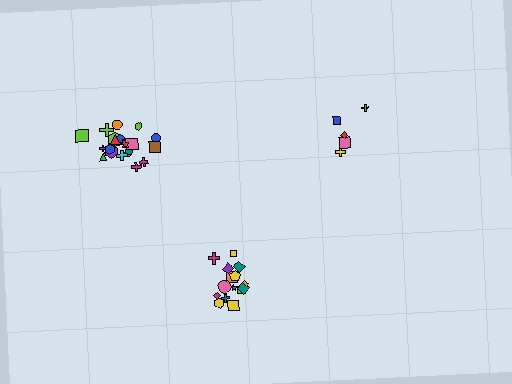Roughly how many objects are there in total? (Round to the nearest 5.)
Roughly 40 objects in total.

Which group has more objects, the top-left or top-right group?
The top-left group.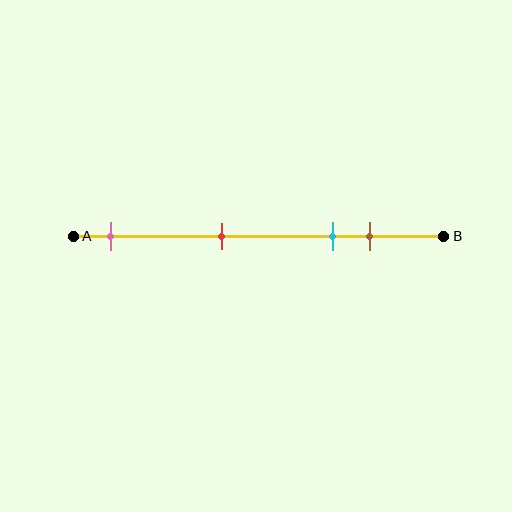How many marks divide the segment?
There are 4 marks dividing the segment.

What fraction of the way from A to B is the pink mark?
The pink mark is approximately 10% (0.1) of the way from A to B.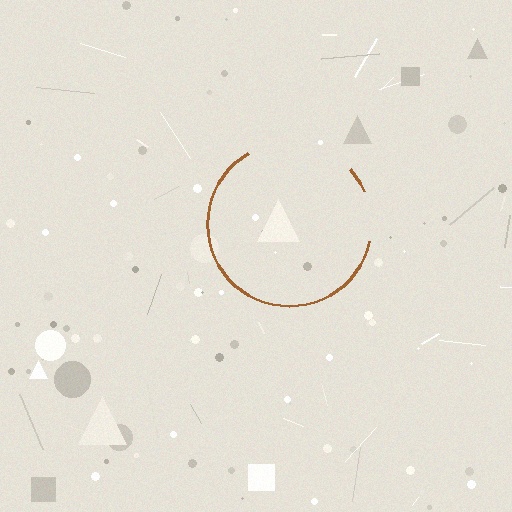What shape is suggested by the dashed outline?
The dashed outline suggests a circle.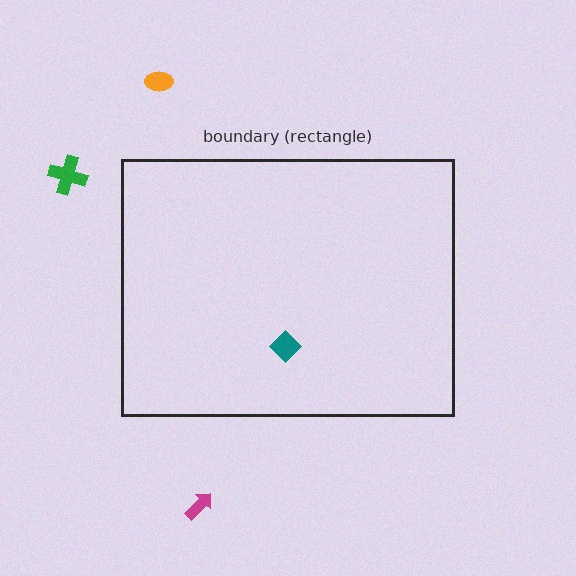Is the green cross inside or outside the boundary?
Outside.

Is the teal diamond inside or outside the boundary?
Inside.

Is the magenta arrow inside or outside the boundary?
Outside.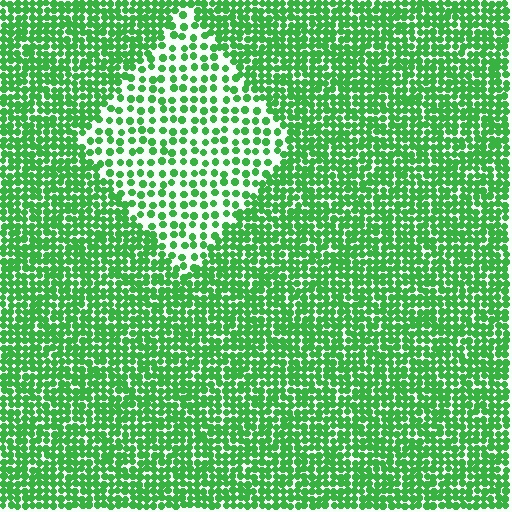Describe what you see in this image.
The image contains small green elements arranged at two different densities. A diamond-shaped region is visible where the elements are less densely packed than the surrounding area.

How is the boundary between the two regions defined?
The boundary is defined by a change in element density (approximately 2.1x ratio). All elements are the same color, size, and shape.